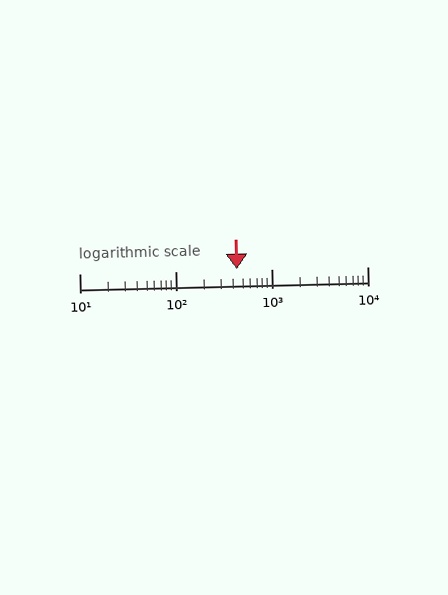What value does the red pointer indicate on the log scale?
The pointer indicates approximately 440.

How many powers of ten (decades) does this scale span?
The scale spans 3 decades, from 10 to 10000.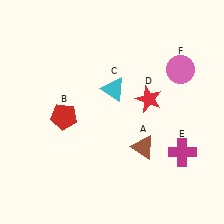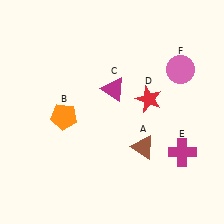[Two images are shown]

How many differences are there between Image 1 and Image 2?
There are 2 differences between the two images.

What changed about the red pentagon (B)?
In Image 1, B is red. In Image 2, it changed to orange.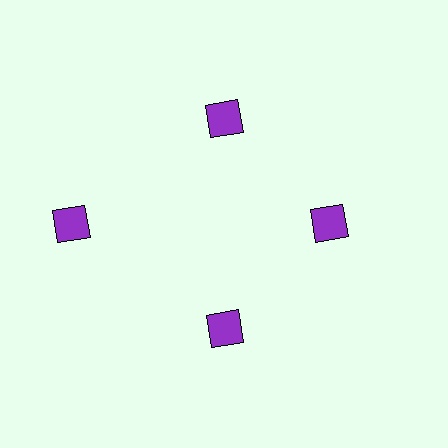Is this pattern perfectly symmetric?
No. The 4 purple diamonds are arranged in a ring, but one element near the 9 o'clock position is pushed outward from the center, breaking the 4-fold rotational symmetry.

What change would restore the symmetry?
The symmetry would be restored by moving it inward, back onto the ring so that all 4 diamonds sit at equal angles and equal distance from the center.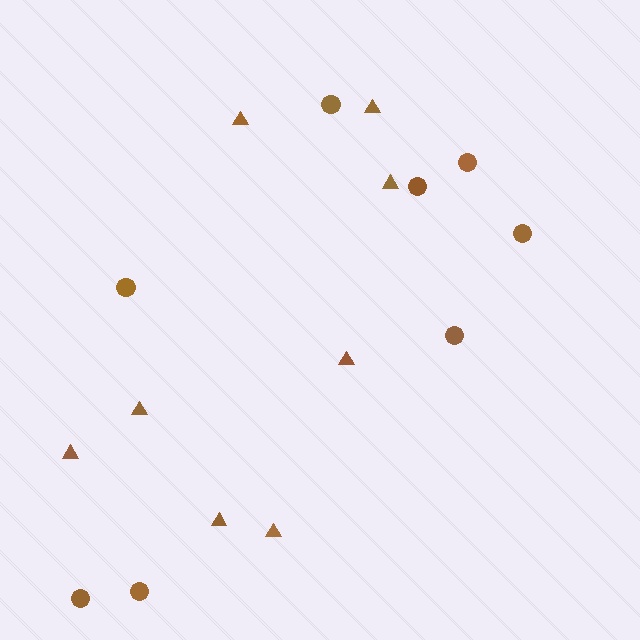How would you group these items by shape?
There are 2 groups: one group of triangles (8) and one group of circles (8).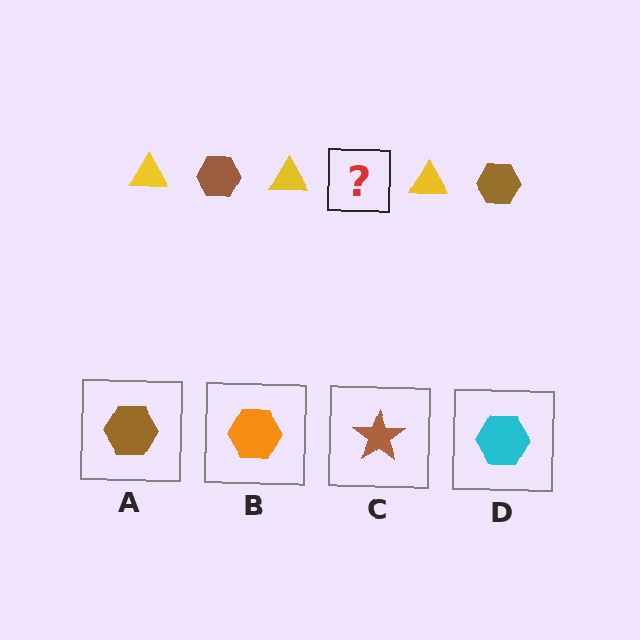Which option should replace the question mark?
Option A.